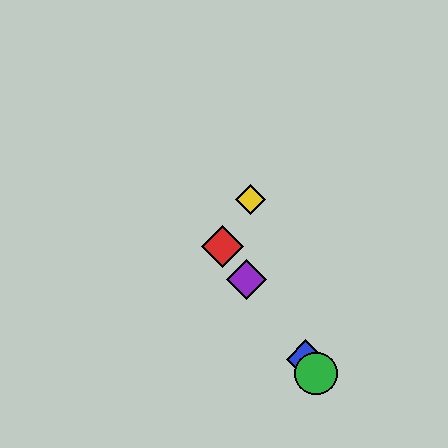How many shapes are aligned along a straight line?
4 shapes (the red diamond, the blue diamond, the green circle, the purple diamond) are aligned along a straight line.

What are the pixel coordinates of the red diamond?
The red diamond is at (223, 247).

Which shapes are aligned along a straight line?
The red diamond, the blue diamond, the green circle, the purple diamond are aligned along a straight line.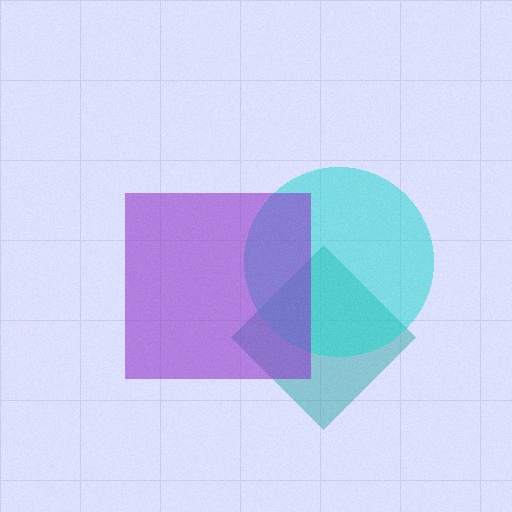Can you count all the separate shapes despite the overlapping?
Yes, there are 3 separate shapes.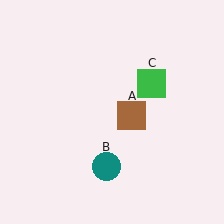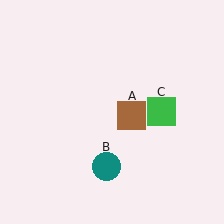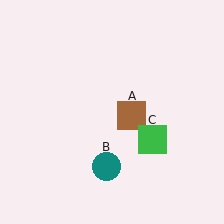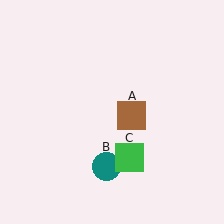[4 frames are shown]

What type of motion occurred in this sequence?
The green square (object C) rotated clockwise around the center of the scene.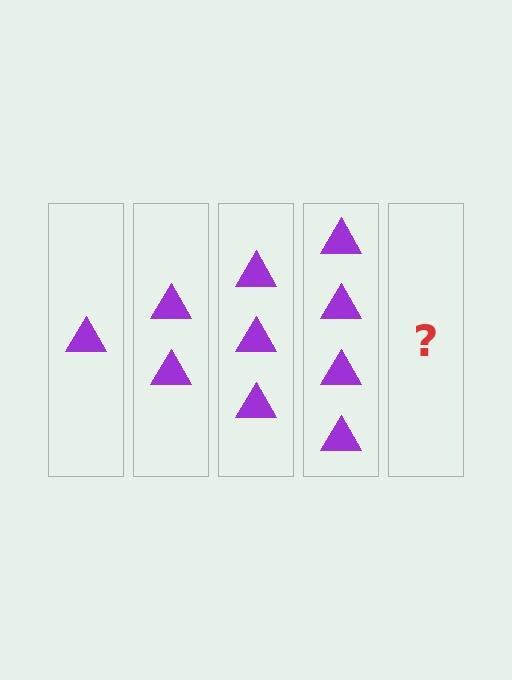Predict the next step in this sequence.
The next step is 5 triangles.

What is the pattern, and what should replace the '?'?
The pattern is that each step adds one more triangle. The '?' should be 5 triangles.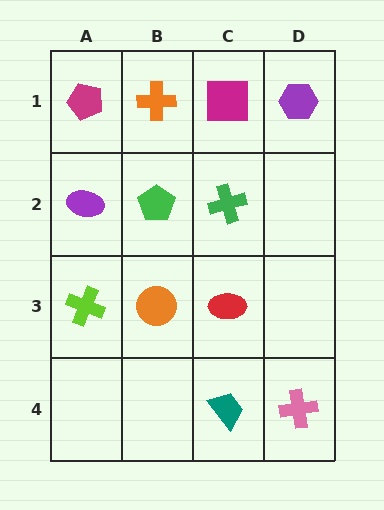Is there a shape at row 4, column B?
No, that cell is empty.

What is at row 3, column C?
A red ellipse.